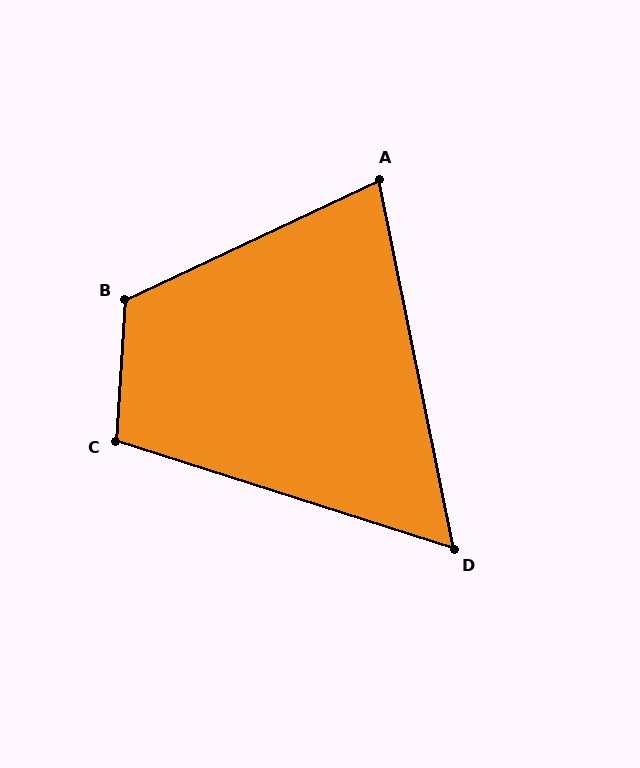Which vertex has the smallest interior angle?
D, at approximately 61 degrees.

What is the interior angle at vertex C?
Approximately 104 degrees (obtuse).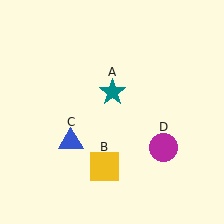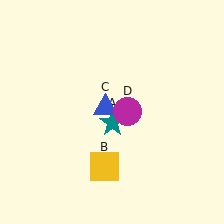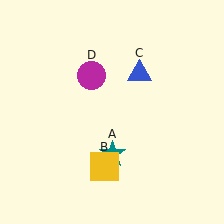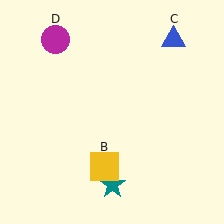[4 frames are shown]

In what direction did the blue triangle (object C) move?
The blue triangle (object C) moved up and to the right.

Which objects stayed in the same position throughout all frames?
Yellow square (object B) remained stationary.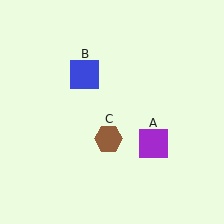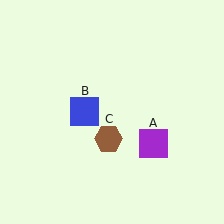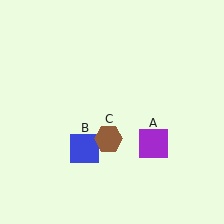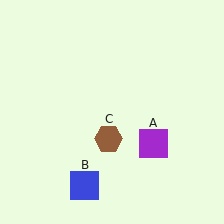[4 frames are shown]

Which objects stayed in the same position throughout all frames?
Purple square (object A) and brown hexagon (object C) remained stationary.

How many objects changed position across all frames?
1 object changed position: blue square (object B).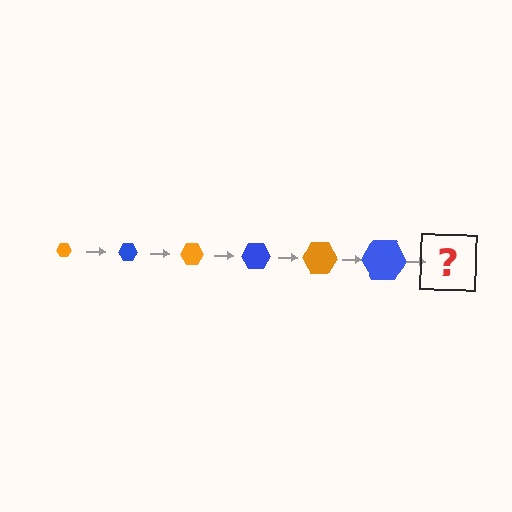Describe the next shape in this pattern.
It should be an orange hexagon, larger than the previous one.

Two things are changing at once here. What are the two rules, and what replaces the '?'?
The two rules are that the hexagon grows larger each step and the color cycles through orange and blue. The '?' should be an orange hexagon, larger than the previous one.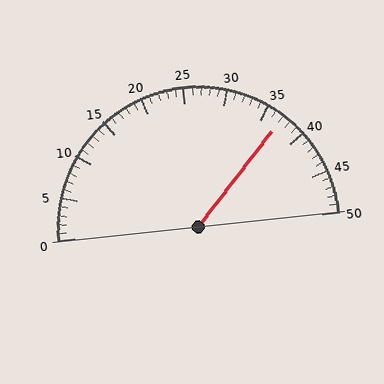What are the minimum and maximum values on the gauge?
The gauge ranges from 0 to 50.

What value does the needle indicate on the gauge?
The needle indicates approximately 37.